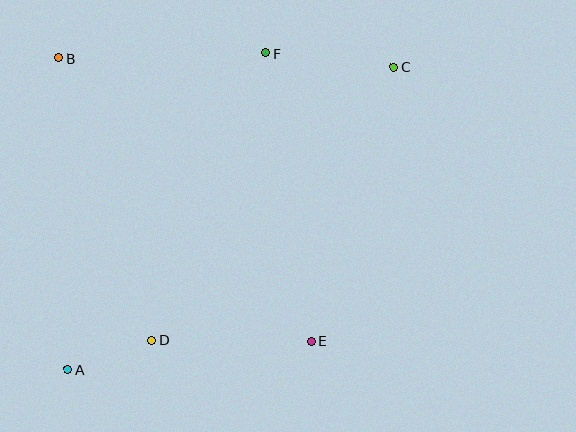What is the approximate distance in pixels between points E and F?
The distance between E and F is approximately 291 pixels.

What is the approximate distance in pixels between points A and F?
The distance between A and F is approximately 373 pixels.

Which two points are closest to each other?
Points A and D are closest to each other.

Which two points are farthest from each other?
Points A and C are farthest from each other.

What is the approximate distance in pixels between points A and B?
The distance between A and B is approximately 312 pixels.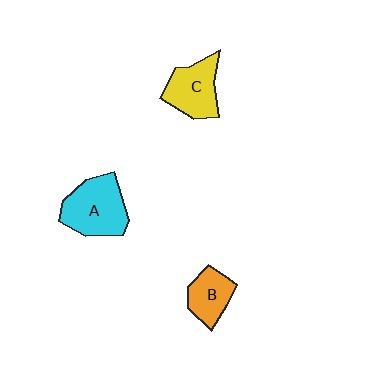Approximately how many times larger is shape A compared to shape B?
Approximately 1.6 times.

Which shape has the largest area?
Shape A (cyan).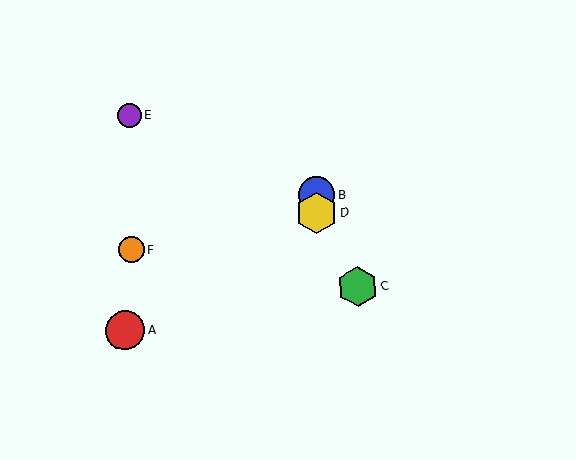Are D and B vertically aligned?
Yes, both are at x≈316.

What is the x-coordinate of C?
Object C is at x≈358.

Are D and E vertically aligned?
No, D is at x≈316 and E is at x≈129.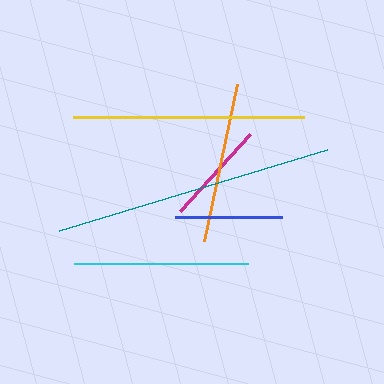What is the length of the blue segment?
The blue segment is approximately 107 pixels long.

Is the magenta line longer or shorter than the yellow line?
The yellow line is longer than the magenta line.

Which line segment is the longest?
The teal line is the longest at approximately 280 pixels.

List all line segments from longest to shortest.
From longest to shortest: teal, yellow, cyan, orange, blue, magenta.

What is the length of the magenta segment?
The magenta segment is approximately 104 pixels long.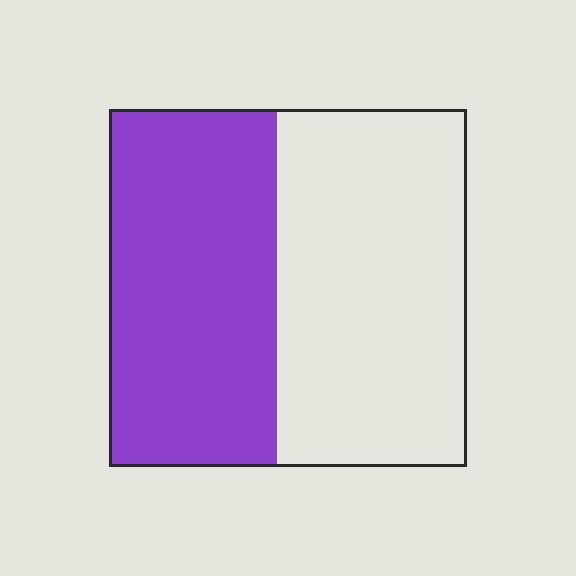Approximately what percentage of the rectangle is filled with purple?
Approximately 45%.